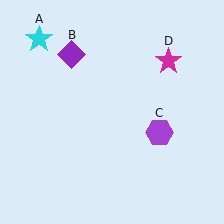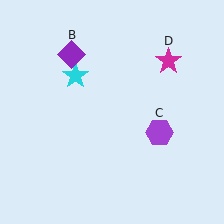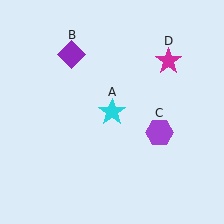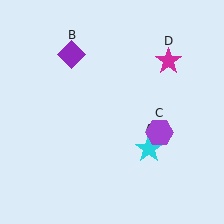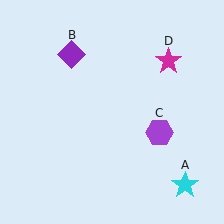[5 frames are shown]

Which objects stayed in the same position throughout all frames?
Purple diamond (object B) and purple hexagon (object C) and magenta star (object D) remained stationary.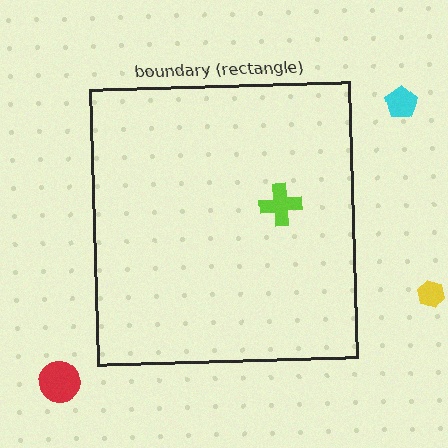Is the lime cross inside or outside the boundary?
Inside.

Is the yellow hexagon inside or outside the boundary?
Outside.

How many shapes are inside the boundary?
1 inside, 3 outside.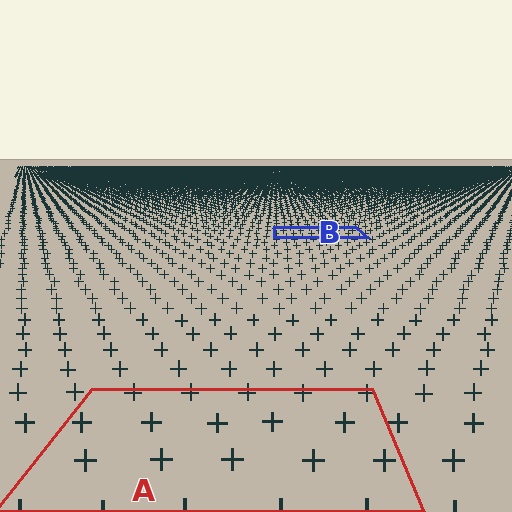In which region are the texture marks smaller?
The texture marks are smaller in region B, because it is farther away.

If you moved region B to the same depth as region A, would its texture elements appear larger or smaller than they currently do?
They would appear larger. At a closer depth, the same texture elements are projected at a bigger on-screen size.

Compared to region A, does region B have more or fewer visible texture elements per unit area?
Region B has more texture elements per unit area — they are packed more densely because it is farther away.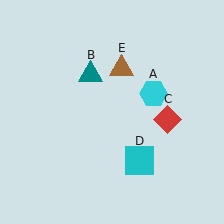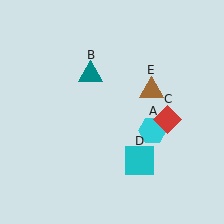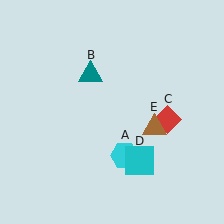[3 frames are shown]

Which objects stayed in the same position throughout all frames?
Teal triangle (object B) and red diamond (object C) and cyan square (object D) remained stationary.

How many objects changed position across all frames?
2 objects changed position: cyan hexagon (object A), brown triangle (object E).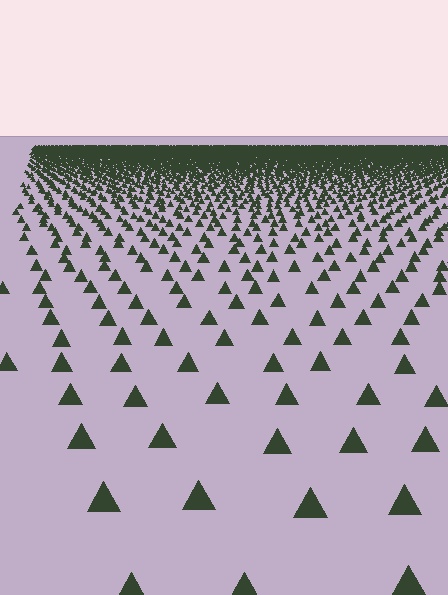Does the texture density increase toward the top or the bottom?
Density increases toward the top.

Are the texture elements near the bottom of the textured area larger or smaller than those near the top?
Larger. Near the bottom, elements are closer to the viewer and appear at a bigger on-screen size.